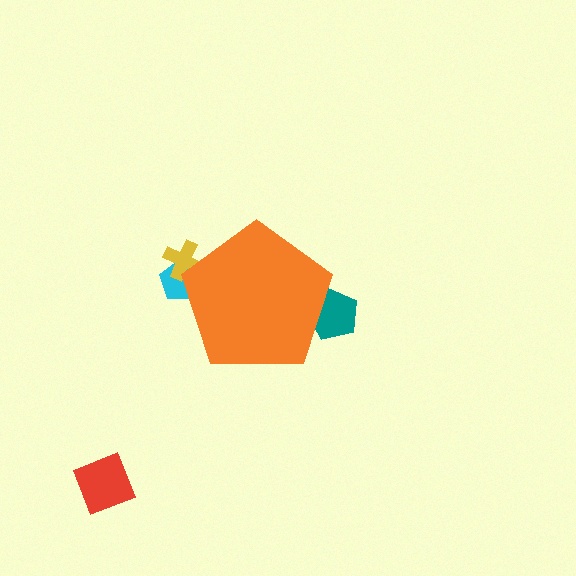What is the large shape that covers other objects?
An orange pentagon.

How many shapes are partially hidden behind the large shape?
3 shapes are partially hidden.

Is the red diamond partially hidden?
No, the red diamond is fully visible.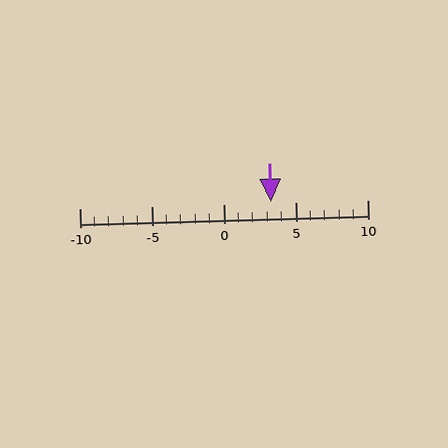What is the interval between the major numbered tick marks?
The major tick marks are spaced 5 units apart.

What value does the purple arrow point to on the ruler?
The purple arrow points to approximately 3.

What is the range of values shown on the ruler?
The ruler shows values from -10 to 10.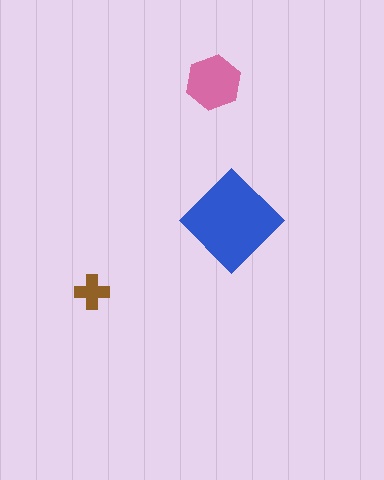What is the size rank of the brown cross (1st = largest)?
3rd.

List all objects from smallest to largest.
The brown cross, the pink hexagon, the blue diamond.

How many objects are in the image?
There are 3 objects in the image.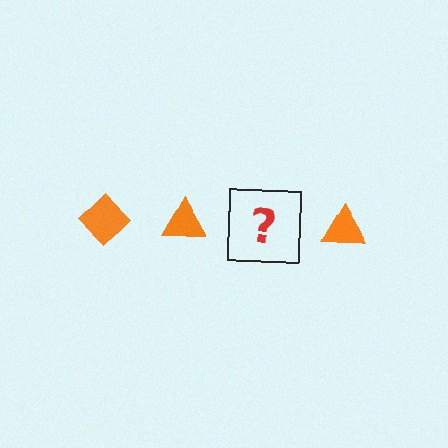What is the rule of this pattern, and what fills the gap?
The rule is that the pattern cycles through diamond, triangle shapes in orange. The gap should be filled with an orange diamond.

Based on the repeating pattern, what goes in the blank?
The blank should be an orange diamond.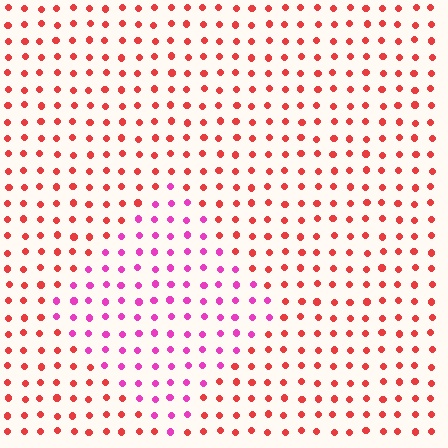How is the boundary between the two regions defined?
The boundary is defined purely by a slight shift in hue (about 45 degrees). Spacing, size, and orientation are identical on both sides.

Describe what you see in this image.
The image is filled with small red elements in a uniform arrangement. A diamond-shaped region is visible where the elements are tinted to a slightly different hue, forming a subtle color boundary.